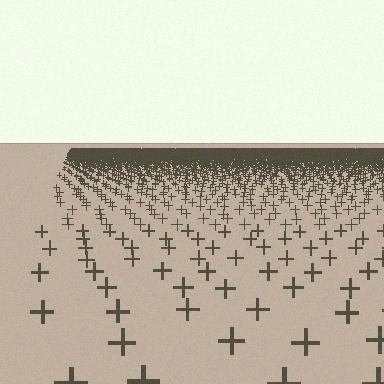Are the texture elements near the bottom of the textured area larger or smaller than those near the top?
Larger. Near the bottom, elements are closer to the viewer and appear at a bigger on-screen size.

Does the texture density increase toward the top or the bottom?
Density increases toward the top.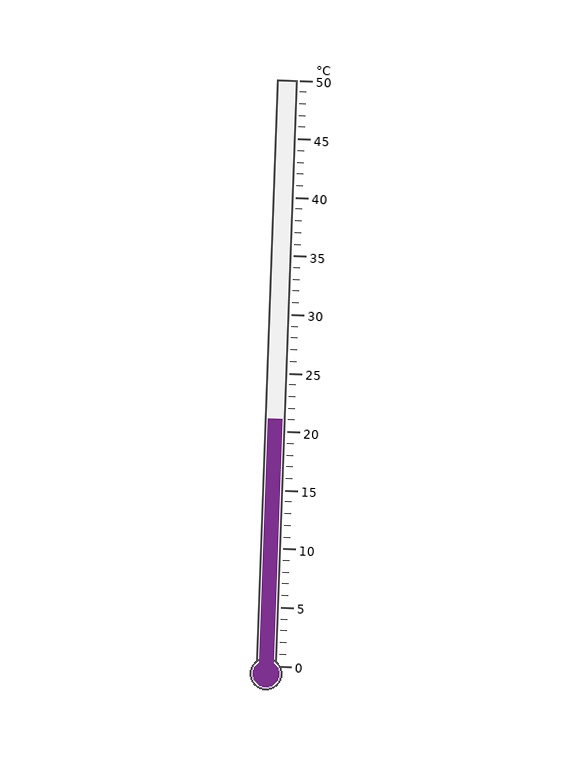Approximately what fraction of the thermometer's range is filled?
The thermometer is filled to approximately 40% of its range.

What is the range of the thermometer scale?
The thermometer scale ranges from 0°C to 50°C.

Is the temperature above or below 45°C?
The temperature is below 45°C.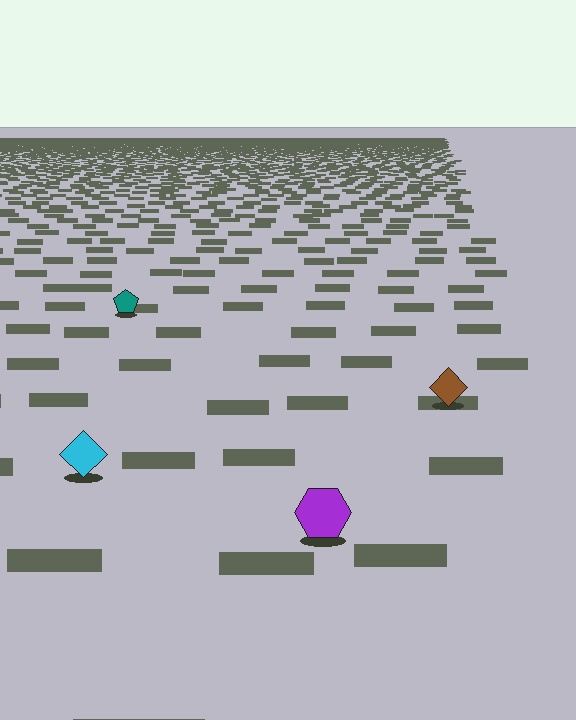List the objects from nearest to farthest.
From nearest to farthest: the purple hexagon, the cyan diamond, the brown diamond, the teal pentagon.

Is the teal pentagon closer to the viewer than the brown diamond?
No. The brown diamond is closer — you can tell from the texture gradient: the ground texture is coarser near it.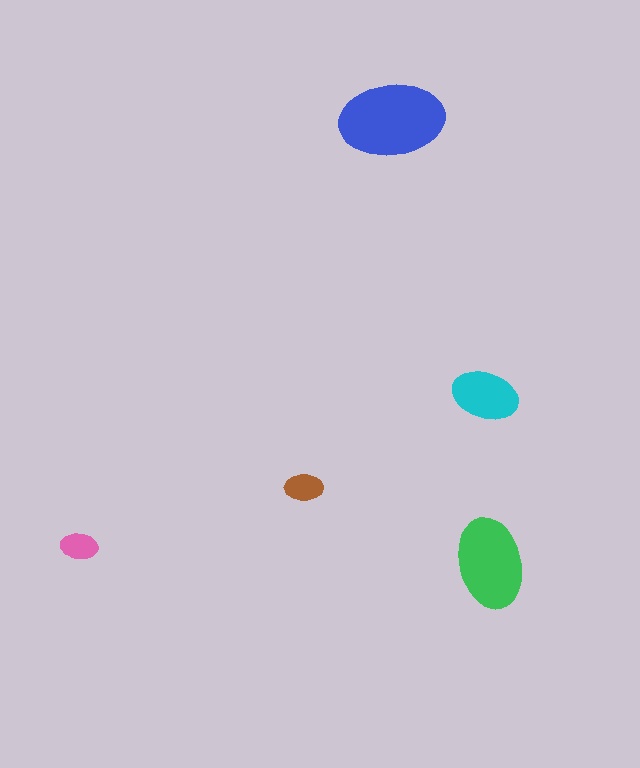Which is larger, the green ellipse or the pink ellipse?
The green one.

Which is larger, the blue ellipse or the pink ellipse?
The blue one.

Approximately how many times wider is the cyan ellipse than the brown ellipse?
About 1.5 times wider.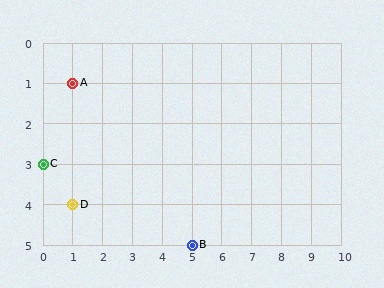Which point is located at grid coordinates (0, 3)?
Point C is at (0, 3).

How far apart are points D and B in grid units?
Points D and B are 4 columns and 1 row apart (about 4.1 grid units diagonally).